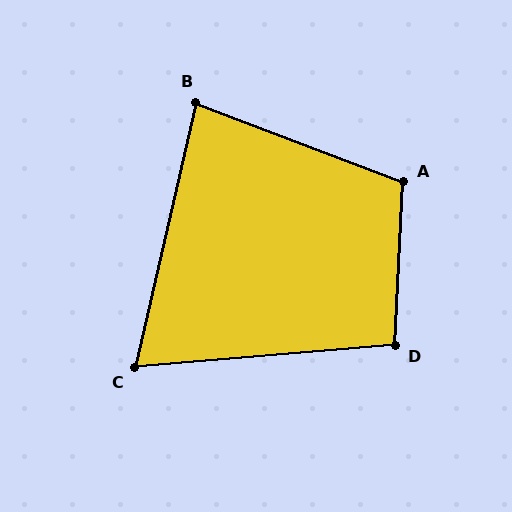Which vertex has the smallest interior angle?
C, at approximately 72 degrees.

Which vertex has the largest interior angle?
A, at approximately 108 degrees.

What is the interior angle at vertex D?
Approximately 98 degrees (obtuse).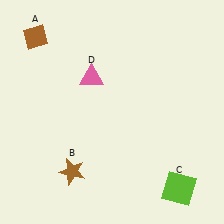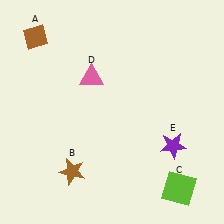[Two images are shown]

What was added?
A purple star (E) was added in Image 2.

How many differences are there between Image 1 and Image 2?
There is 1 difference between the two images.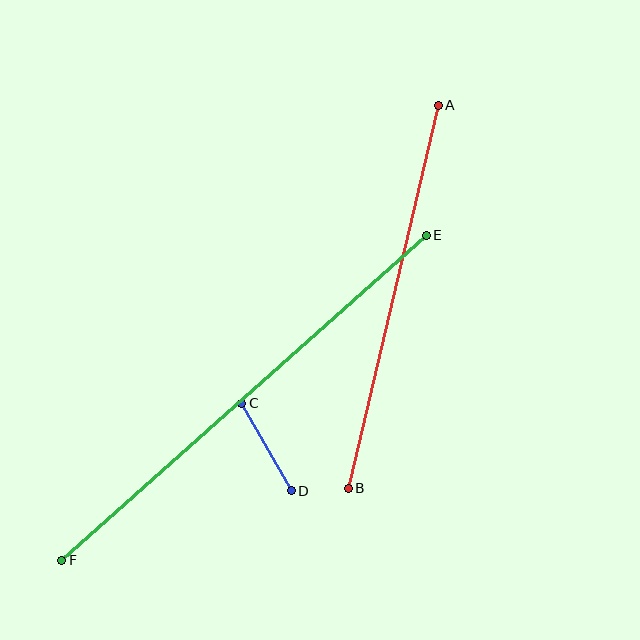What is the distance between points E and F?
The distance is approximately 488 pixels.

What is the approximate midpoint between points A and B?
The midpoint is at approximately (393, 297) pixels.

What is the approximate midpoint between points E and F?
The midpoint is at approximately (244, 398) pixels.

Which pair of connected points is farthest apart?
Points E and F are farthest apart.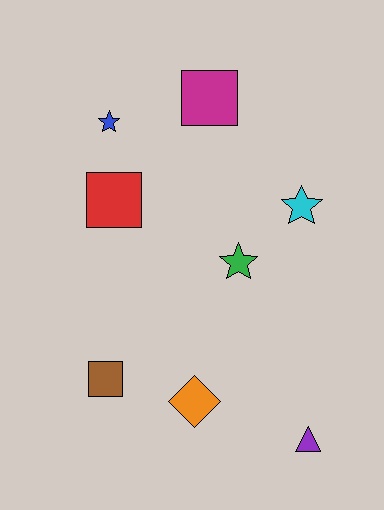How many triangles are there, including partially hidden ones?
There is 1 triangle.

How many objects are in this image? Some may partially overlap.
There are 8 objects.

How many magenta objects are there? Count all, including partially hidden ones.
There is 1 magenta object.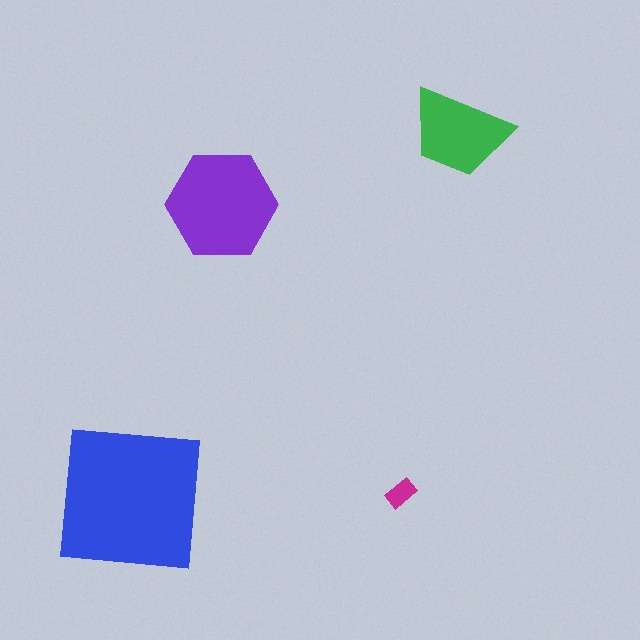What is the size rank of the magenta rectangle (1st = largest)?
4th.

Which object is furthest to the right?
The green trapezoid is rightmost.